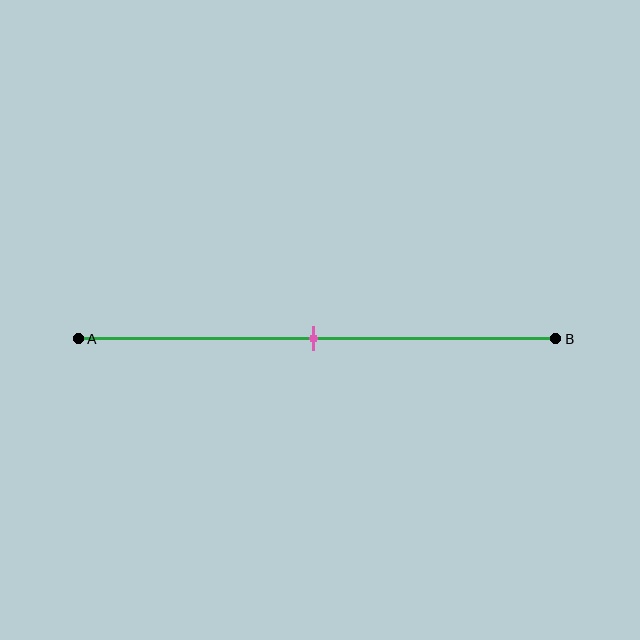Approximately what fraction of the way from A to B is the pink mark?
The pink mark is approximately 50% of the way from A to B.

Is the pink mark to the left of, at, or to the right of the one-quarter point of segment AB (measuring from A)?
The pink mark is to the right of the one-quarter point of segment AB.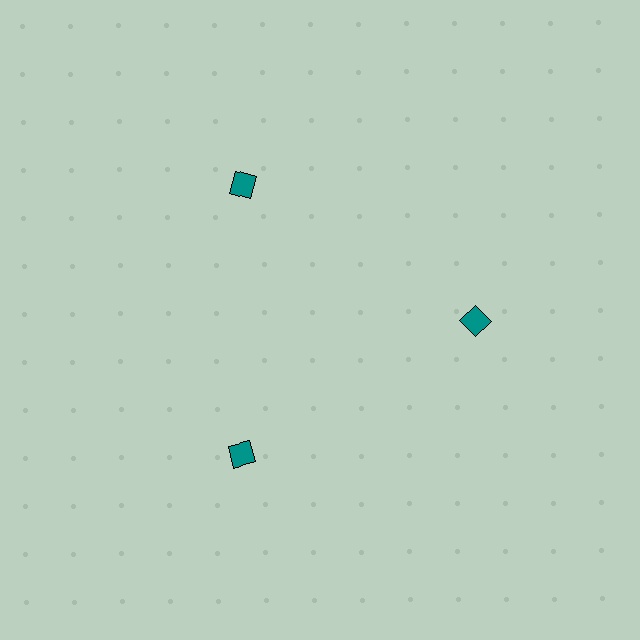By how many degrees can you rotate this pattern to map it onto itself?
The pattern maps onto itself every 120 degrees of rotation.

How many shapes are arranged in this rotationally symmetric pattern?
There are 3 shapes, arranged in 3 groups of 1.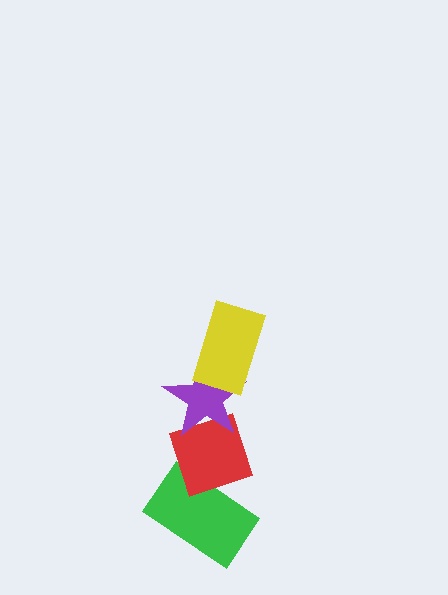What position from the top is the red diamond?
The red diamond is 3rd from the top.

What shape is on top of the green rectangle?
The red diamond is on top of the green rectangle.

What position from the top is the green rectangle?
The green rectangle is 4th from the top.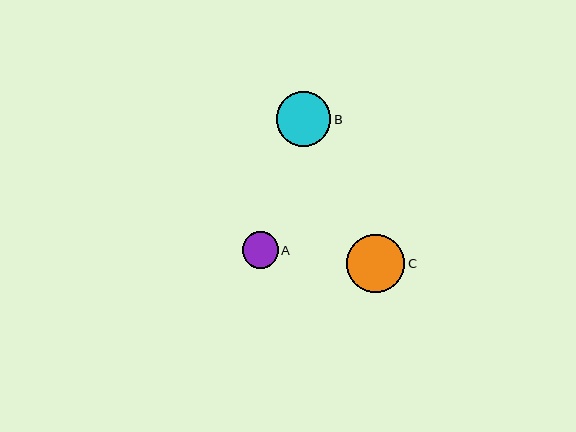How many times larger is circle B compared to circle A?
Circle B is approximately 1.5 times the size of circle A.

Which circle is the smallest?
Circle A is the smallest with a size of approximately 36 pixels.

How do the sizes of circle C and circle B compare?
Circle C and circle B are approximately the same size.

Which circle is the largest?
Circle C is the largest with a size of approximately 58 pixels.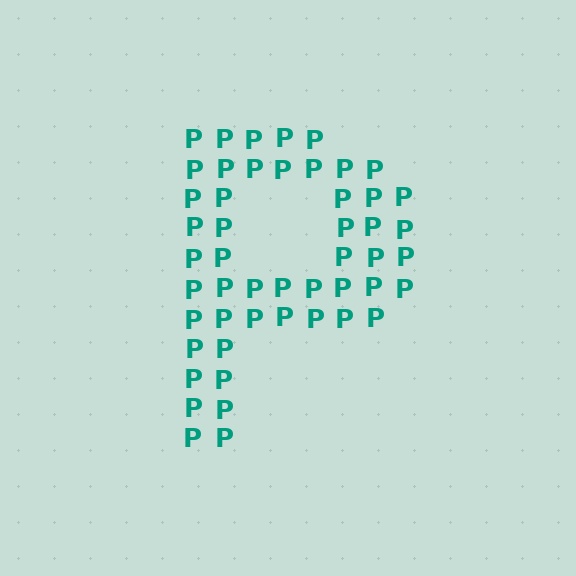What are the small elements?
The small elements are letter P's.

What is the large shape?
The large shape is the letter P.